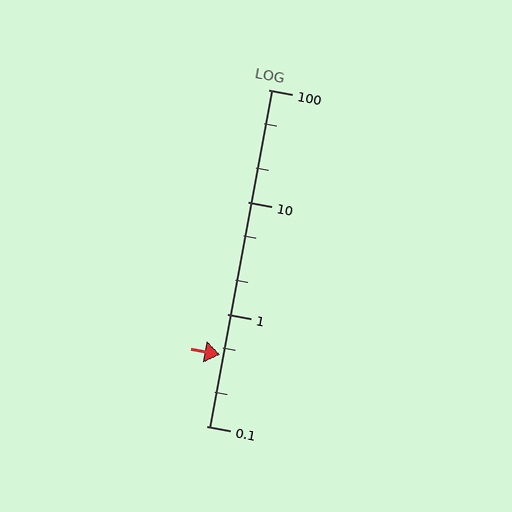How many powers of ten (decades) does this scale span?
The scale spans 3 decades, from 0.1 to 100.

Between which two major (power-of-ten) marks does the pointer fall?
The pointer is between 0.1 and 1.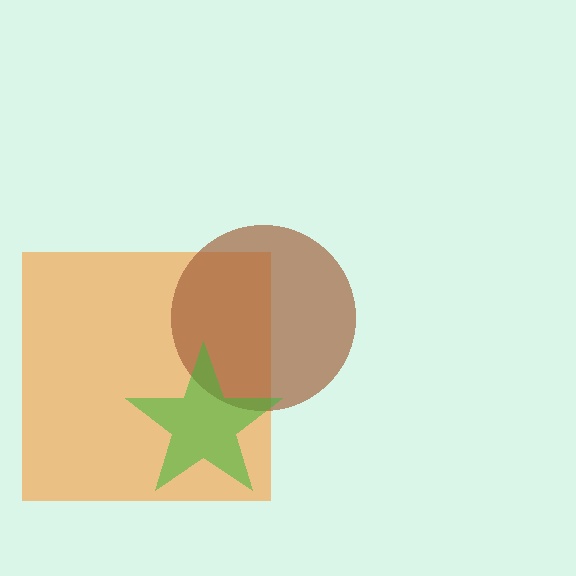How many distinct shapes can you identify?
There are 3 distinct shapes: an orange square, a brown circle, a green star.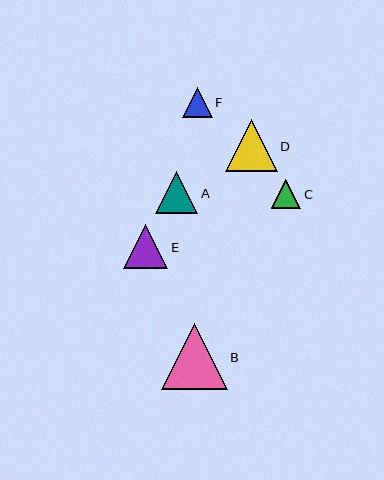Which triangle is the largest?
Triangle B is the largest with a size of approximately 66 pixels.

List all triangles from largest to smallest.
From largest to smallest: B, D, E, A, F, C.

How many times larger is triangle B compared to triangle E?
Triangle B is approximately 1.5 times the size of triangle E.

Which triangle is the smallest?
Triangle C is the smallest with a size of approximately 29 pixels.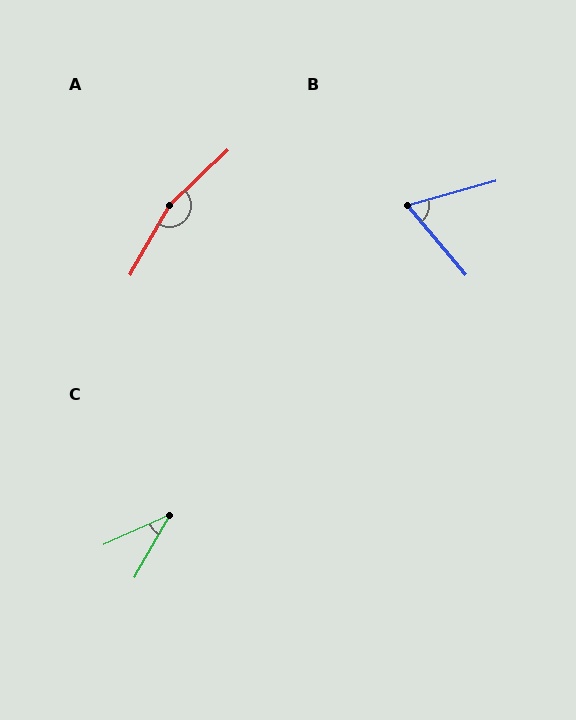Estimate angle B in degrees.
Approximately 66 degrees.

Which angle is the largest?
A, at approximately 163 degrees.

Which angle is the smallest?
C, at approximately 36 degrees.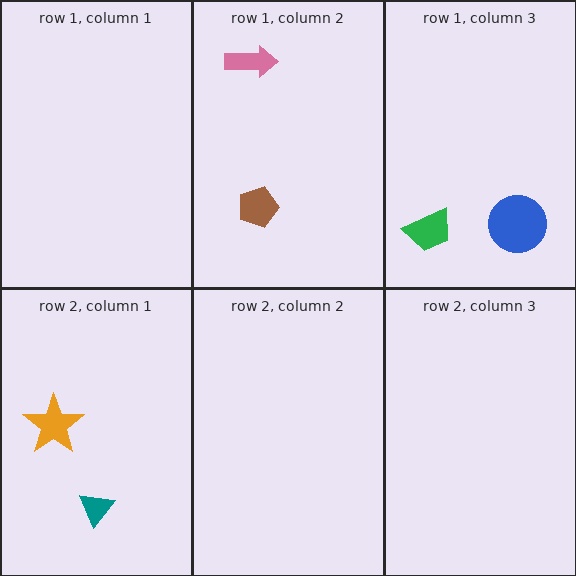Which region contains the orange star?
The row 2, column 1 region.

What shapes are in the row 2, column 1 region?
The teal triangle, the orange star.